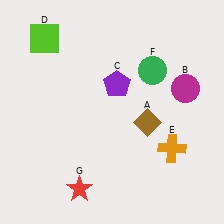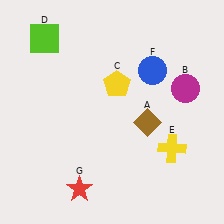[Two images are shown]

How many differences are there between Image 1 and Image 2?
There are 3 differences between the two images.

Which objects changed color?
C changed from purple to yellow. E changed from orange to yellow. F changed from green to blue.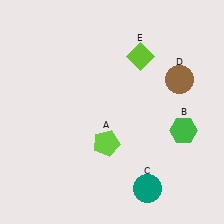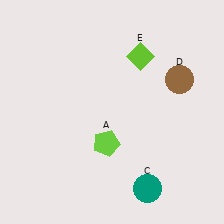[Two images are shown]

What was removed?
The green hexagon (B) was removed in Image 2.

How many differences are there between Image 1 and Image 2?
There is 1 difference between the two images.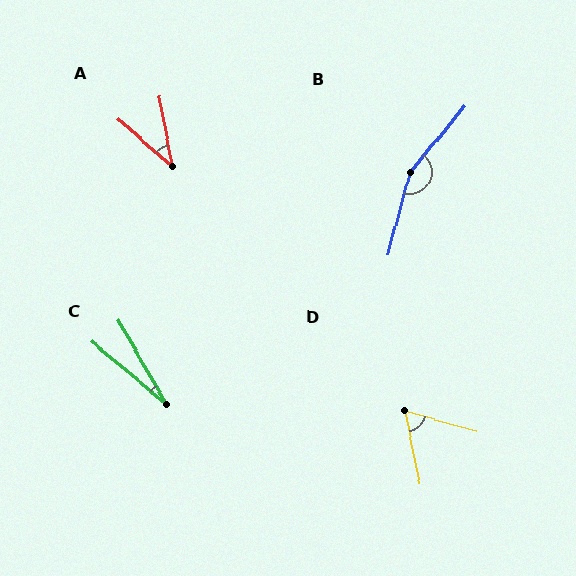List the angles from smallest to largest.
C (20°), A (38°), D (62°), B (155°).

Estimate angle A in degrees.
Approximately 38 degrees.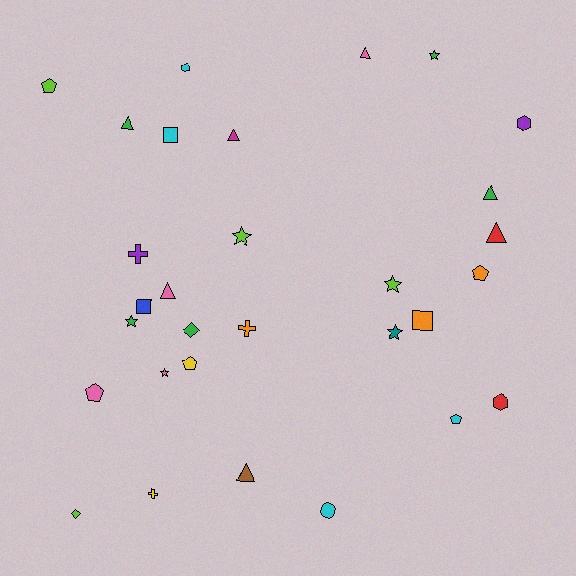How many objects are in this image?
There are 30 objects.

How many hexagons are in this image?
There are 3 hexagons.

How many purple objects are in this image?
There are 2 purple objects.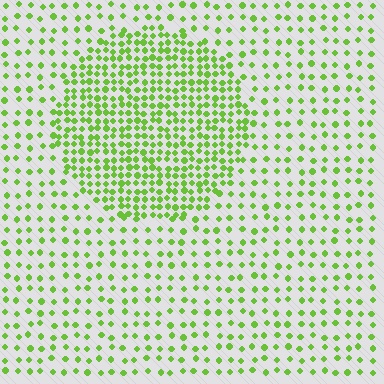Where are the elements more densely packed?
The elements are more densely packed inside the circle boundary.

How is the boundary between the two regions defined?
The boundary is defined by a change in element density (approximately 2.3x ratio). All elements are the same color, size, and shape.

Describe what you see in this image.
The image contains small lime elements arranged at two different densities. A circle-shaped region is visible where the elements are more densely packed than the surrounding area.